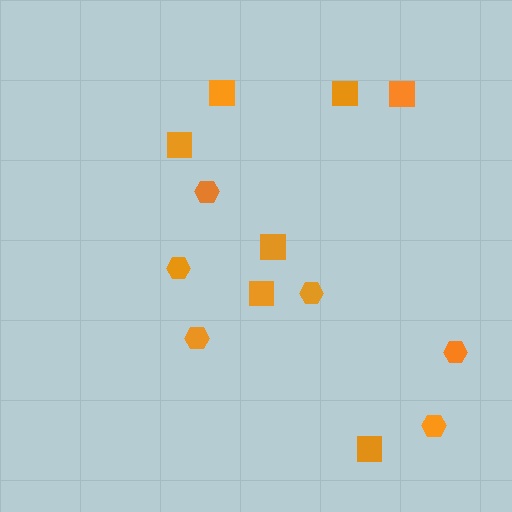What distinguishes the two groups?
There are 2 groups: one group of hexagons (6) and one group of squares (7).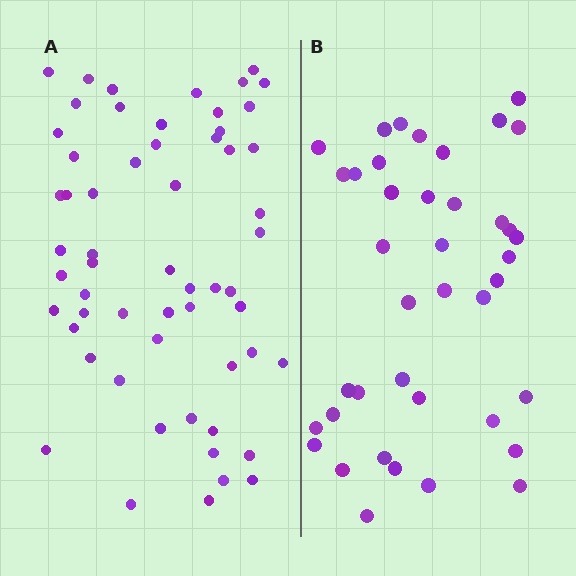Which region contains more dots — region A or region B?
Region A (the left region) has more dots.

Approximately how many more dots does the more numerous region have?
Region A has approximately 20 more dots than region B.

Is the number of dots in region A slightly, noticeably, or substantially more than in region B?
Region A has substantially more. The ratio is roughly 1.4 to 1.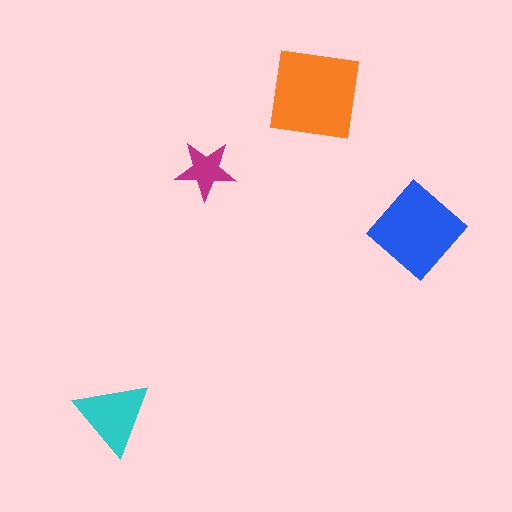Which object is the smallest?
The magenta star.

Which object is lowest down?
The cyan triangle is bottommost.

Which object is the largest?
The orange square.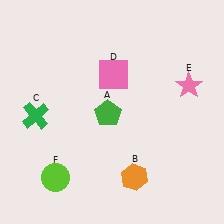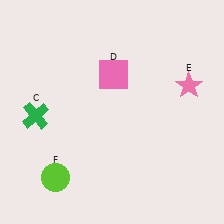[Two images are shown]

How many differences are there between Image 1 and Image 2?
There are 2 differences between the two images.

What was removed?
The green pentagon (A), the orange hexagon (B) were removed in Image 2.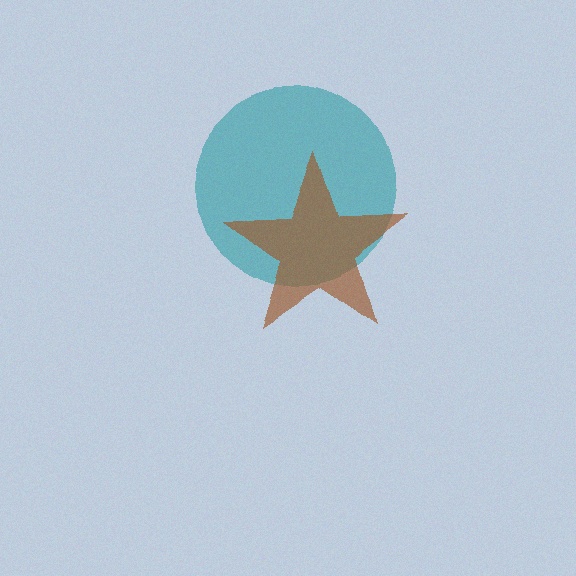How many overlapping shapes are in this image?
There are 2 overlapping shapes in the image.